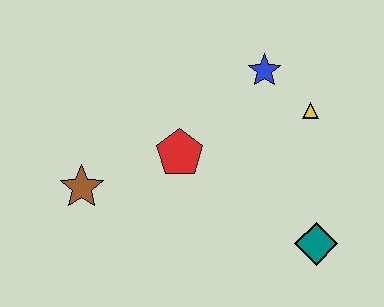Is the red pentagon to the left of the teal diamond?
Yes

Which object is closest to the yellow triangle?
The blue star is closest to the yellow triangle.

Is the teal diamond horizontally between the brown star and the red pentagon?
No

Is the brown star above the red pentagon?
No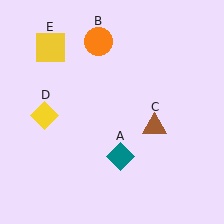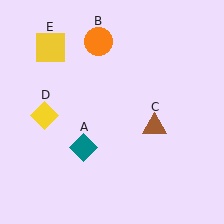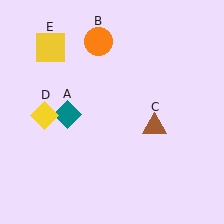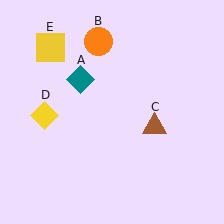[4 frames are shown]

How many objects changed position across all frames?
1 object changed position: teal diamond (object A).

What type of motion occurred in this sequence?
The teal diamond (object A) rotated clockwise around the center of the scene.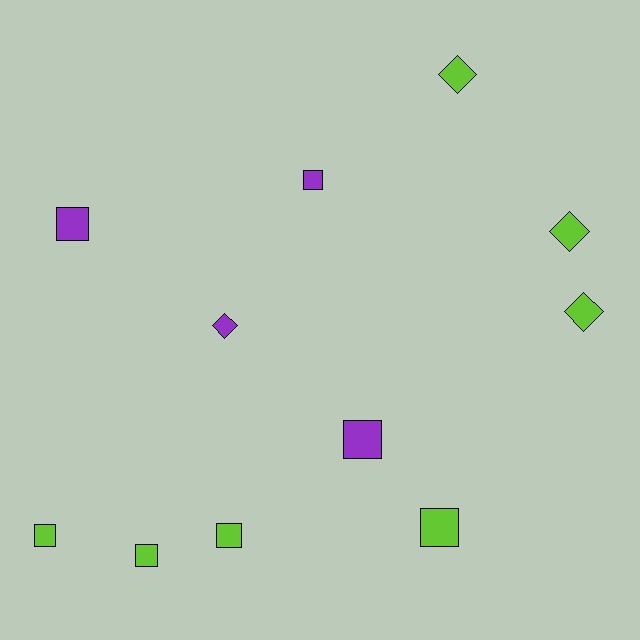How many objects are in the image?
There are 11 objects.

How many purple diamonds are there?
There is 1 purple diamond.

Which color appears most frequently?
Lime, with 7 objects.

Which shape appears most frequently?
Square, with 7 objects.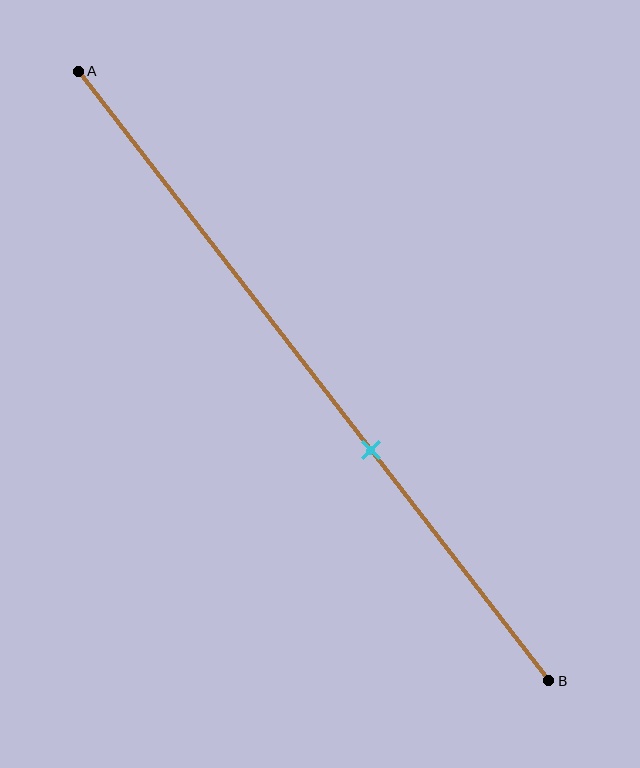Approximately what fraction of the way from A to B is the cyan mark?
The cyan mark is approximately 60% of the way from A to B.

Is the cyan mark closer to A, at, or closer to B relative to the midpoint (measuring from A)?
The cyan mark is closer to point B than the midpoint of segment AB.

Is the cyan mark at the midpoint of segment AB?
No, the mark is at about 60% from A, not at the 50% midpoint.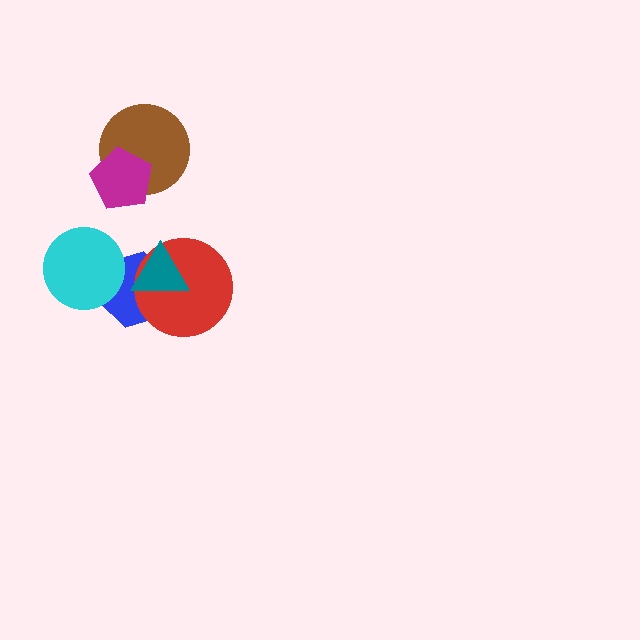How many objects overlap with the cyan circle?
1 object overlaps with the cyan circle.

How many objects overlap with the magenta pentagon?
1 object overlaps with the magenta pentagon.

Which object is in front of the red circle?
The teal triangle is in front of the red circle.